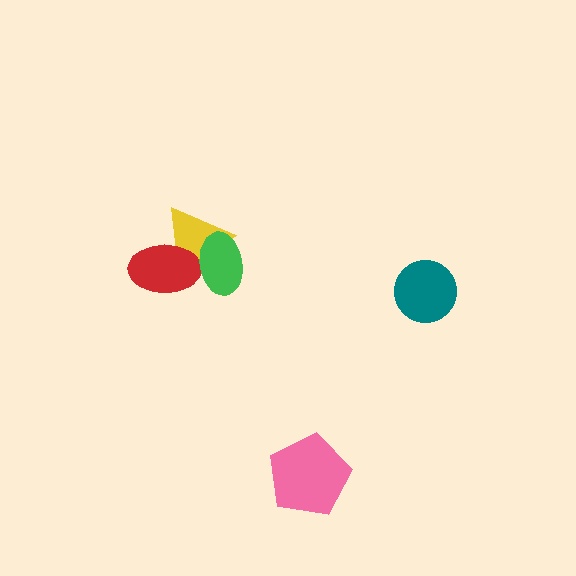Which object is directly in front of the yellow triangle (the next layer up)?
The red ellipse is directly in front of the yellow triangle.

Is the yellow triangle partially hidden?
Yes, it is partially covered by another shape.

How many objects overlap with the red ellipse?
2 objects overlap with the red ellipse.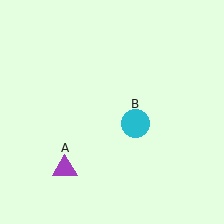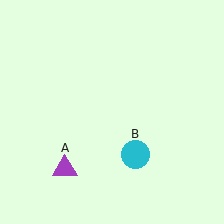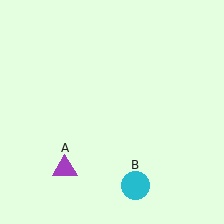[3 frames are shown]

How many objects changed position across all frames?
1 object changed position: cyan circle (object B).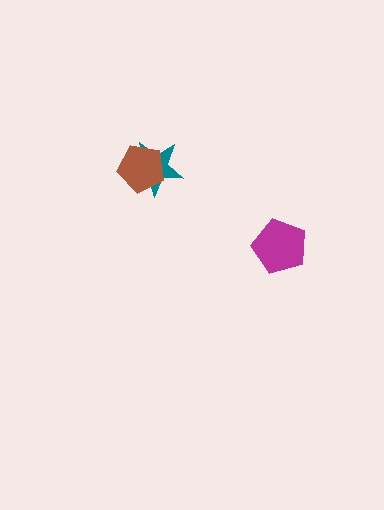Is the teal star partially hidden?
Yes, it is partially covered by another shape.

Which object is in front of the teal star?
The brown pentagon is in front of the teal star.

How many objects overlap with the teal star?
1 object overlaps with the teal star.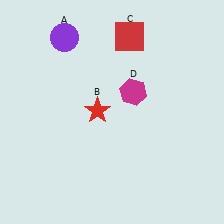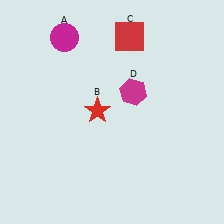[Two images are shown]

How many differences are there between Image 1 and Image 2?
There is 1 difference between the two images.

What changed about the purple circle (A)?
In Image 1, A is purple. In Image 2, it changed to magenta.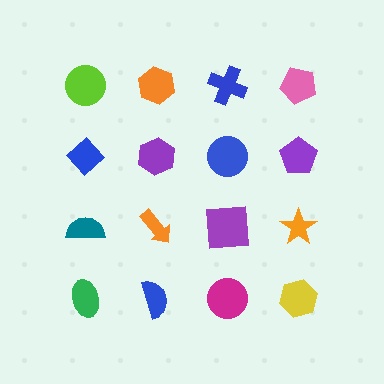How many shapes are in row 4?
4 shapes.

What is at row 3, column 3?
A purple square.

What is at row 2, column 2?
A purple hexagon.